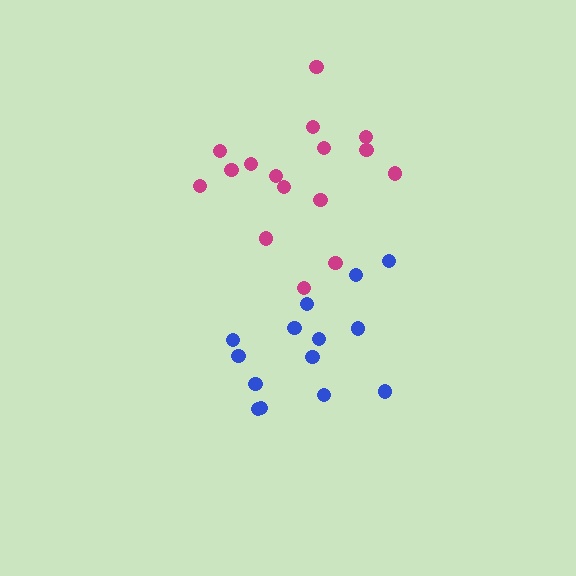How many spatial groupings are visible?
There are 2 spatial groupings.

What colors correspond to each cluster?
The clusters are colored: magenta, blue.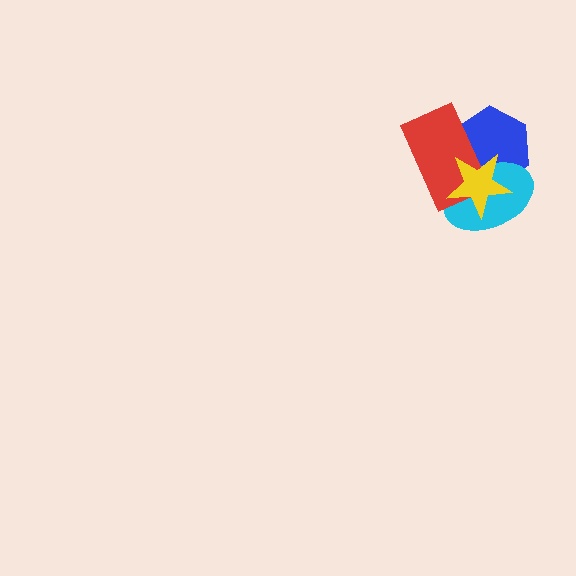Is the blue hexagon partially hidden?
Yes, it is partially covered by another shape.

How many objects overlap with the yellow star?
3 objects overlap with the yellow star.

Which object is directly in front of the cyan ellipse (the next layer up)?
The red rectangle is directly in front of the cyan ellipse.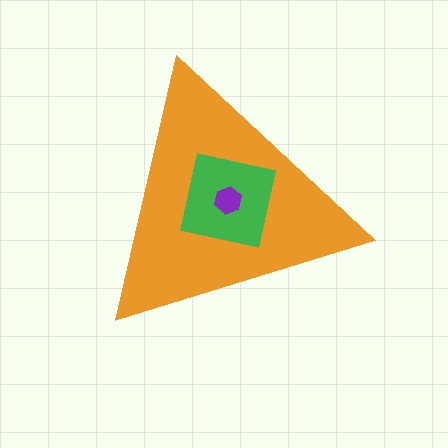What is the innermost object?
The purple hexagon.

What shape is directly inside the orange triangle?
The green square.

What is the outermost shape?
The orange triangle.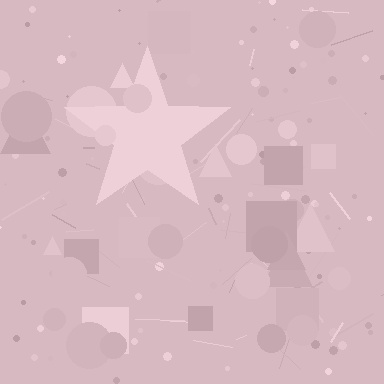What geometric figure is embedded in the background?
A star is embedded in the background.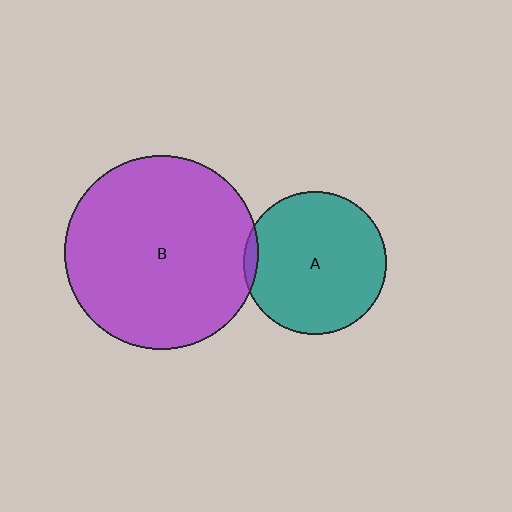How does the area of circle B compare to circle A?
Approximately 1.8 times.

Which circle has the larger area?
Circle B (purple).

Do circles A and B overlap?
Yes.